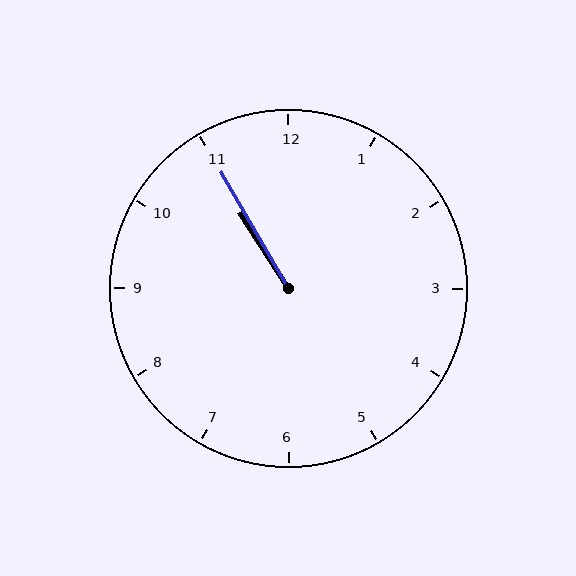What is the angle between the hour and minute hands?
Approximately 2 degrees.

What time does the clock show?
10:55.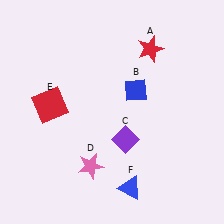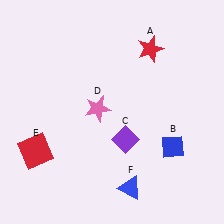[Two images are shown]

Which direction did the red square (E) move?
The red square (E) moved down.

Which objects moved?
The objects that moved are: the blue diamond (B), the pink star (D), the red square (E).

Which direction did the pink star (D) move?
The pink star (D) moved up.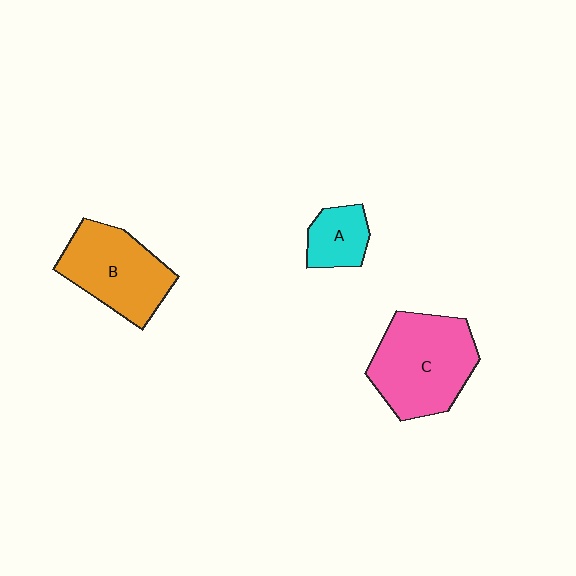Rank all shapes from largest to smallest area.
From largest to smallest: C (pink), B (orange), A (cyan).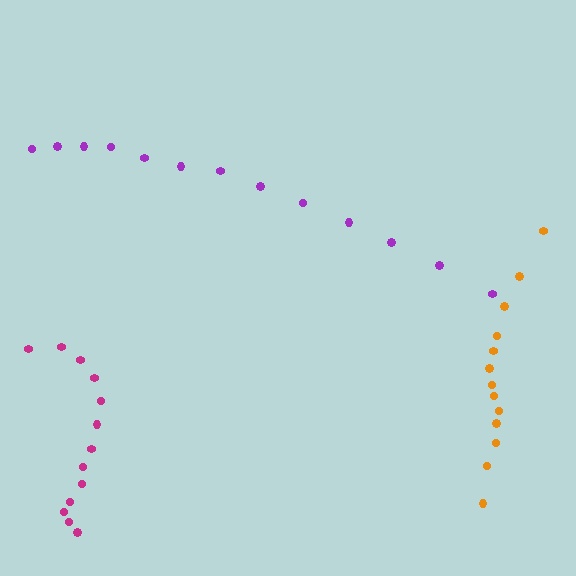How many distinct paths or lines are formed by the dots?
There are 3 distinct paths.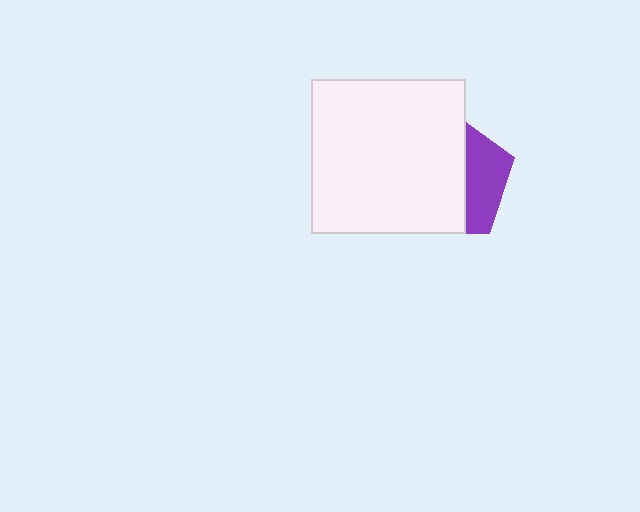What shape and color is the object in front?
The object in front is a white square.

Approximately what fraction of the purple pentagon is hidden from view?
Roughly 67% of the purple pentagon is hidden behind the white square.